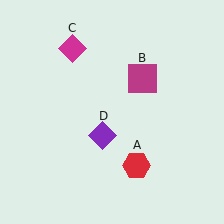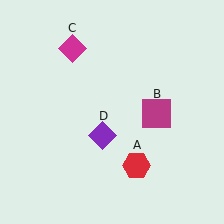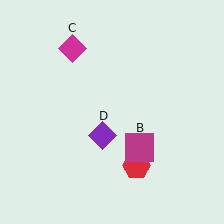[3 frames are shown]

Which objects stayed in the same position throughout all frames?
Red hexagon (object A) and magenta diamond (object C) and purple diamond (object D) remained stationary.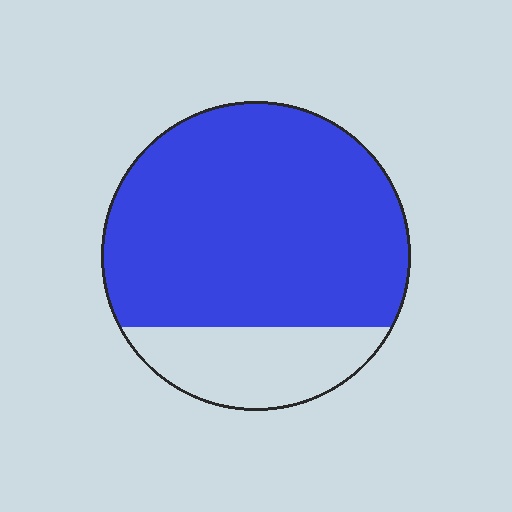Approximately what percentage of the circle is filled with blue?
Approximately 80%.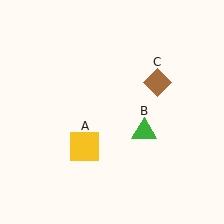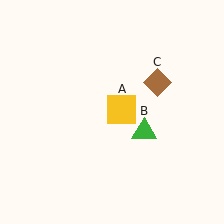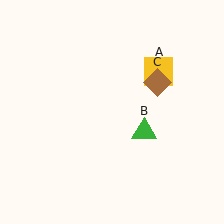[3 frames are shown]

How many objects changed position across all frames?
1 object changed position: yellow square (object A).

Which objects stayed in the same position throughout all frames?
Green triangle (object B) and brown diamond (object C) remained stationary.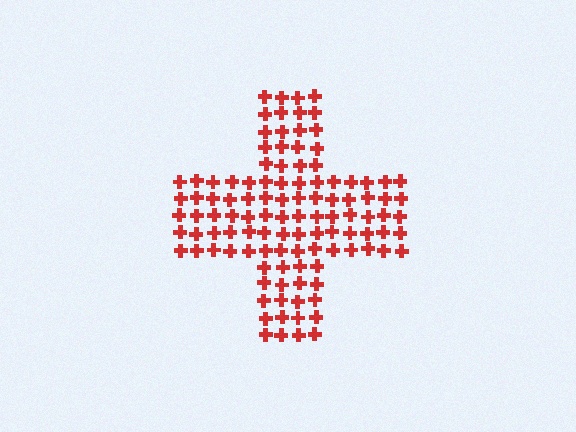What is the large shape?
The large shape is a cross.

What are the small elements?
The small elements are crosses.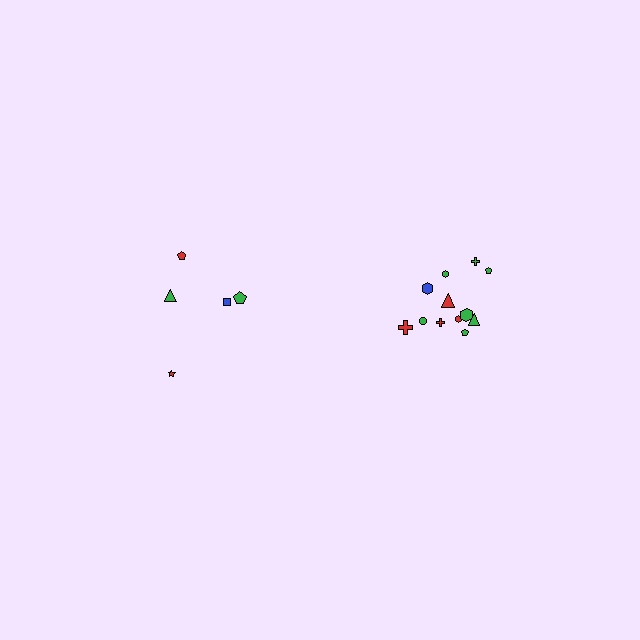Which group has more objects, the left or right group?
The right group.